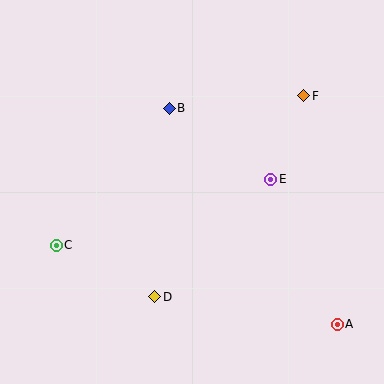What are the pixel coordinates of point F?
Point F is at (303, 96).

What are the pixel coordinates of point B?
Point B is at (169, 108).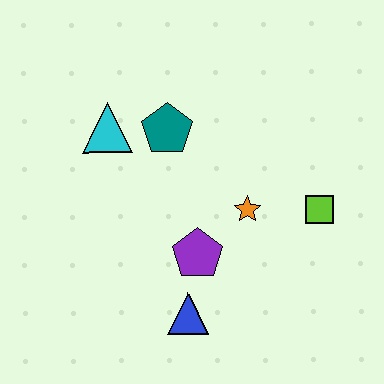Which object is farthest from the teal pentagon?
The blue triangle is farthest from the teal pentagon.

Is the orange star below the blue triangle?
No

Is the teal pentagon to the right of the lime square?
No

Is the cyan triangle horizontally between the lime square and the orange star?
No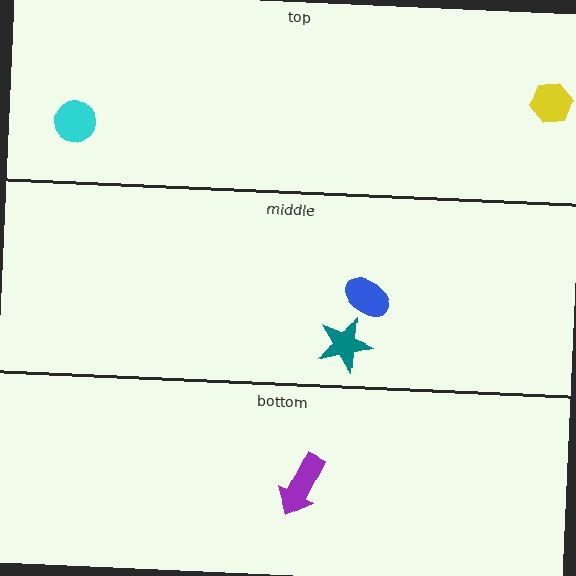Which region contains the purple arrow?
The bottom region.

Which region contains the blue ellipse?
The middle region.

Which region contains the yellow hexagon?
The top region.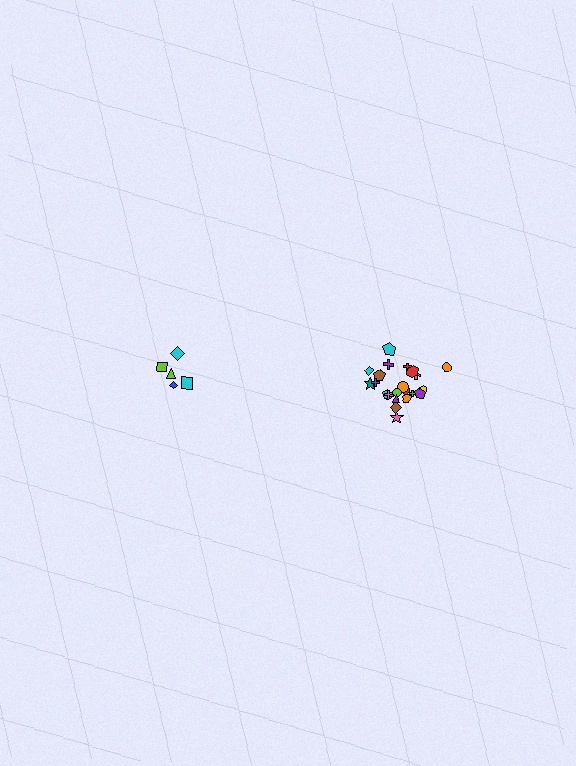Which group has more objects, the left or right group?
The right group.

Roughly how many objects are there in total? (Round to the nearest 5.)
Roughly 25 objects in total.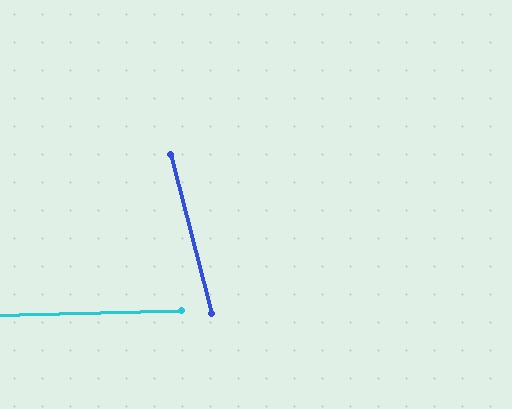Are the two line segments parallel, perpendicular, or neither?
Neither parallel nor perpendicular — they differ by about 77°.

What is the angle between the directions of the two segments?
Approximately 77 degrees.